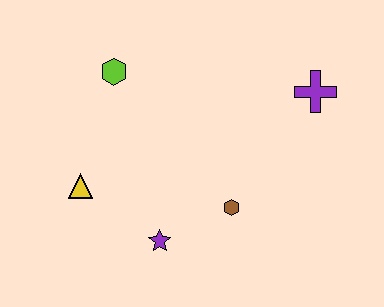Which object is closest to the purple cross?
The brown hexagon is closest to the purple cross.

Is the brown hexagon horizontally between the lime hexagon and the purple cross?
Yes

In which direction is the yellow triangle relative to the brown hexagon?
The yellow triangle is to the left of the brown hexagon.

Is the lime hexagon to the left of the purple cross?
Yes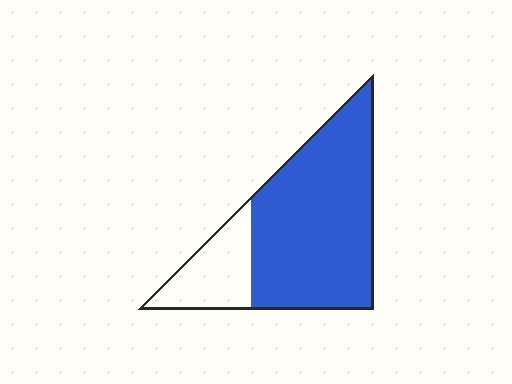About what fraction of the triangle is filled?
About three quarters (3/4).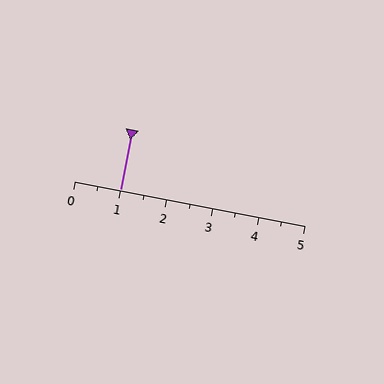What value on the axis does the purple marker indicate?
The marker indicates approximately 1.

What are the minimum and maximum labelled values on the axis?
The axis runs from 0 to 5.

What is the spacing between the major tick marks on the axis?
The major ticks are spaced 1 apart.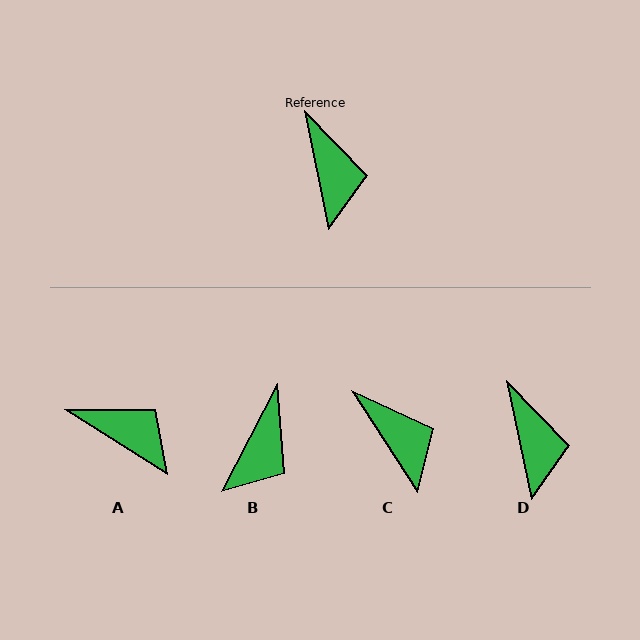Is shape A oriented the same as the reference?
No, it is off by about 46 degrees.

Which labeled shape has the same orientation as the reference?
D.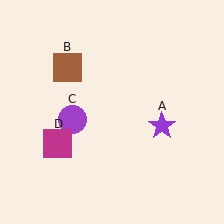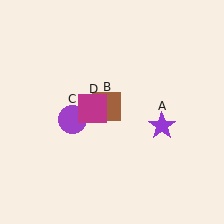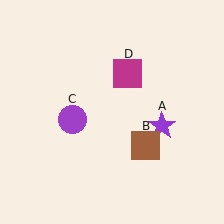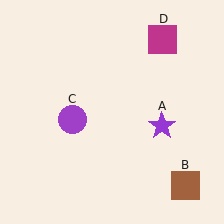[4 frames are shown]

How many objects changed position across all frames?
2 objects changed position: brown square (object B), magenta square (object D).